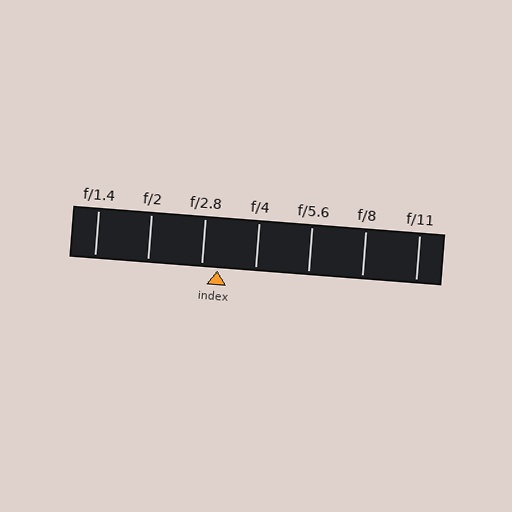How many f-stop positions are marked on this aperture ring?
There are 7 f-stop positions marked.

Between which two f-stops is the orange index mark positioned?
The index mark is between f/2.8 and f/4.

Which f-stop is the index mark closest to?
The index mark is closest to f/2.8.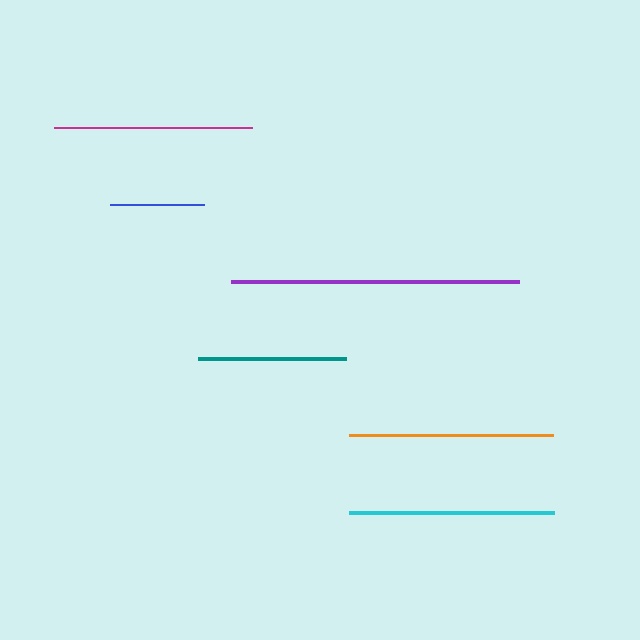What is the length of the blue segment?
The blue segment is approximately 94 pixels long.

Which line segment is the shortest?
The blue line is the shortest at approximately 94 pixels.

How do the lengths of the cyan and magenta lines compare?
The cyan and magenta lines are approximately the same length.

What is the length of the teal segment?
The teal segment is approximately 149 pixels long.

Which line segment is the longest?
The purple line is the longest at approximately 288 pixels.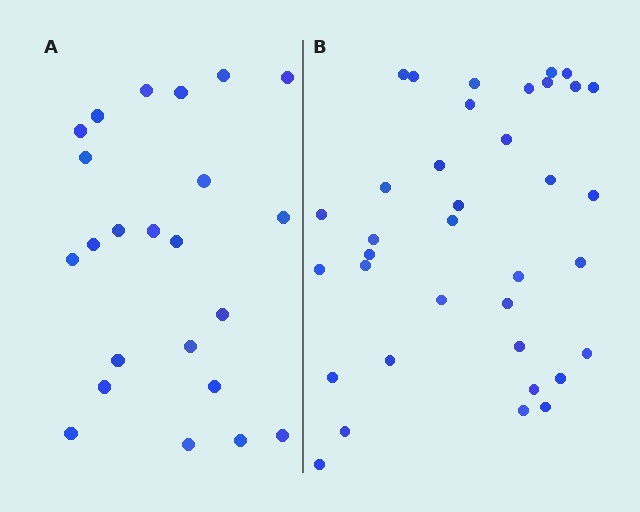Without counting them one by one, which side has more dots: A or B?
Region B (the right region) has more dots.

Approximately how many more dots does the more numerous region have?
Region B has approximately 15 more dots than region A.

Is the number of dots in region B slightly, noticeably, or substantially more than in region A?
Region B has substantially more. The ratio is roughly 1.6 to 1.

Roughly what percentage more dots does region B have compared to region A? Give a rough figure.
About 55% more.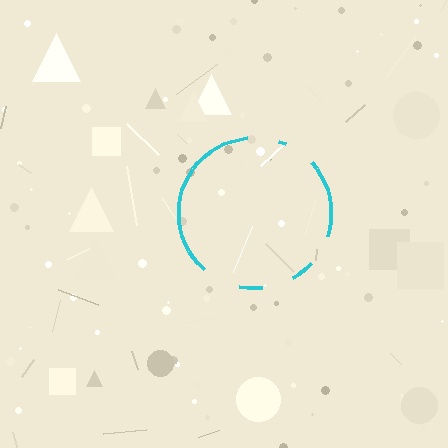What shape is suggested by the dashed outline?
The dashed outline suggests a circle.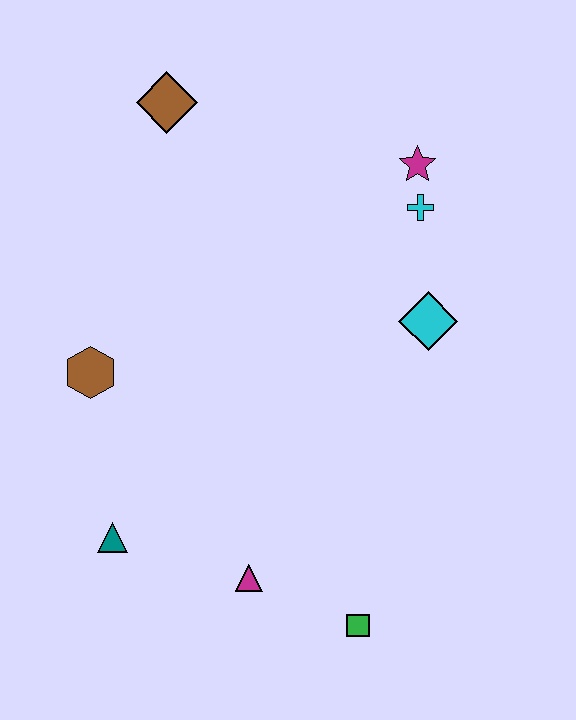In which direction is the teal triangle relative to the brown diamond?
The teal triangle is below the brown diamond.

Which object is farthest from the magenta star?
The teal triangle is farthest from the magenta star.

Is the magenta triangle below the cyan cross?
Yes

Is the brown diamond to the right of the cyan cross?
No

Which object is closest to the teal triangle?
The magenta triangle is closest to the teal triangle.